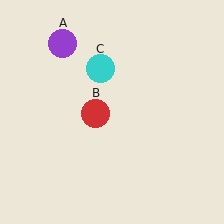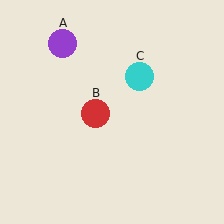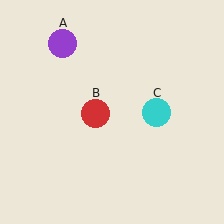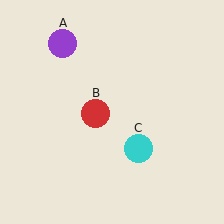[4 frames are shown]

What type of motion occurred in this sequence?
The cyan circle (object C) rotated clockwise around the center of the scene.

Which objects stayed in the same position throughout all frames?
Purple circle (object A) and red circle (object B) remained stationary.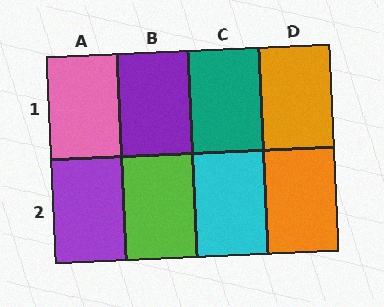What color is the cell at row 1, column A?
Pink.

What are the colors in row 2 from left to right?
Purple, lime, cyan, orange.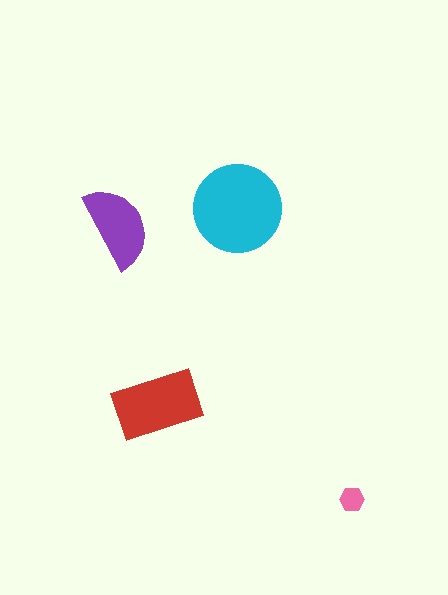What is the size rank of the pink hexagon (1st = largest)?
4th.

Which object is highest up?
The cyan circle is topmost.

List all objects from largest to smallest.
The cyan circle, the red rectangle, the purple semicircle, the pink hexagon.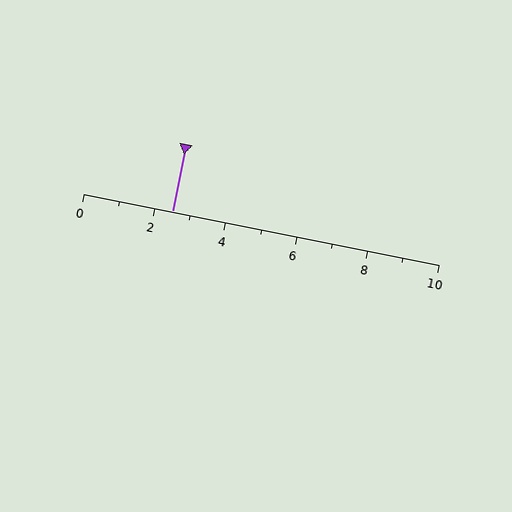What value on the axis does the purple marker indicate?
The marker indicates approximately 2.5.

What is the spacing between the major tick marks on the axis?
The major ticks are spaced 2 apart.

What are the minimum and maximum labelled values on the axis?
The axis runs from 0 to 10.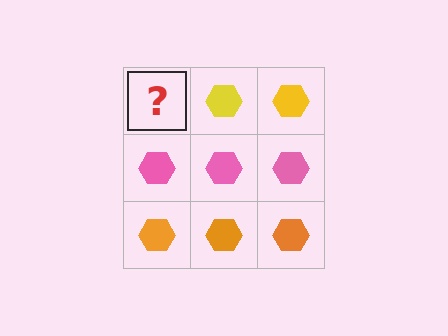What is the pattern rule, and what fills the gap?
The rule is that each row has a consistent color. The gap should be filled with a yellow hexagon.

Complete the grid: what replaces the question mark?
The question mark should be replaced with a yellow hexagon.